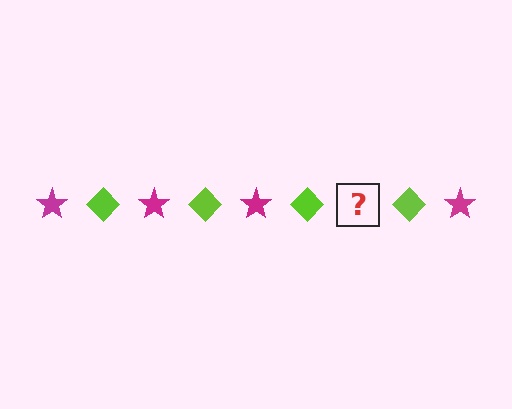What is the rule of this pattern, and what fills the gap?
The rule is that the pattern alternates between magenta star and lime diamond. The gap should be filled with a magenta star.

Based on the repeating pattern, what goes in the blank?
The blank should be a magenta star.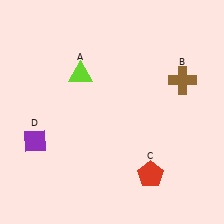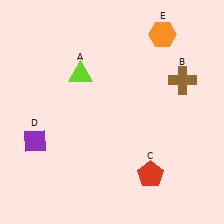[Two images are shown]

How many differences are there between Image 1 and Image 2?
There is 1 difference between the two images.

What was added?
An orange hexagon (E) was added in Image 2.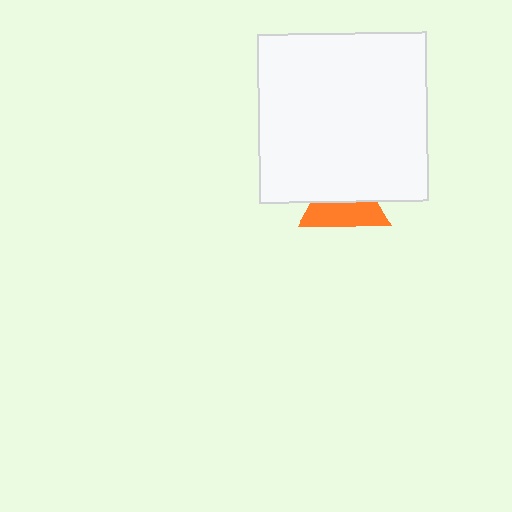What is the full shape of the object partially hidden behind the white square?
The partially hidden object is an orange triangle.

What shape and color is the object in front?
The object in front is a white square.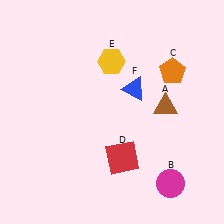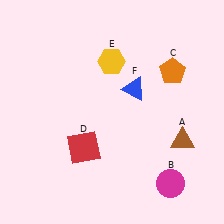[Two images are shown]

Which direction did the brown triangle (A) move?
The brown triangle (A) moved down.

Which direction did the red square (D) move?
The red square (D) moved left.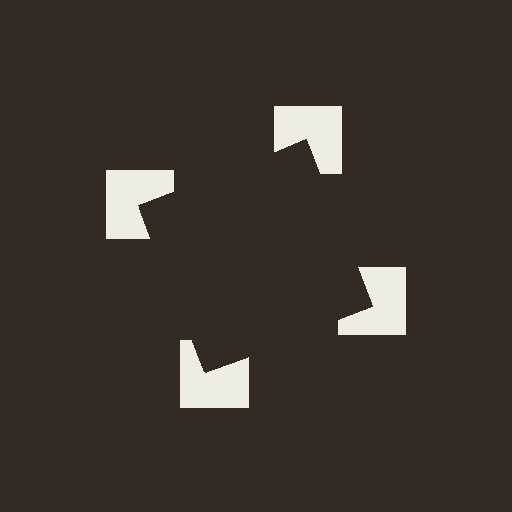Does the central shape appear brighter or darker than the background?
It typically appears slightly darker than the background, even though no actual brightness change is drawn.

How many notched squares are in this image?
There are 4 — one at each vertex of the illusory square.